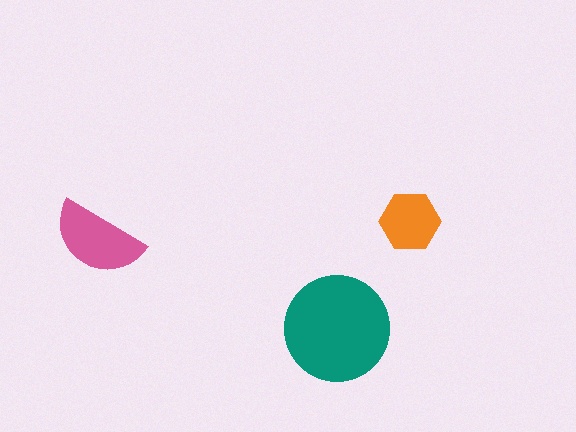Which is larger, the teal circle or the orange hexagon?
The teal circle.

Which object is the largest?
The teal circle.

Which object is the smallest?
The orange hexagon.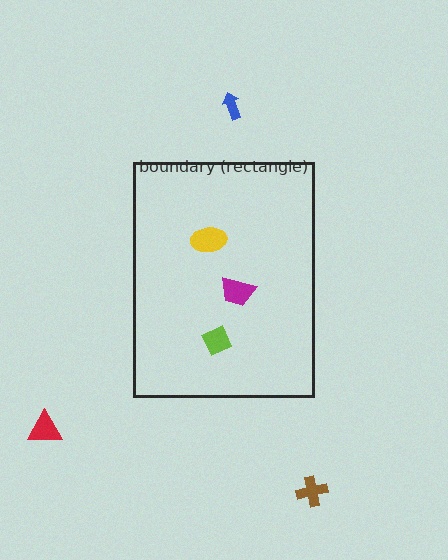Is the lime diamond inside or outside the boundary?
Inside.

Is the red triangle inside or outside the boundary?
Outside.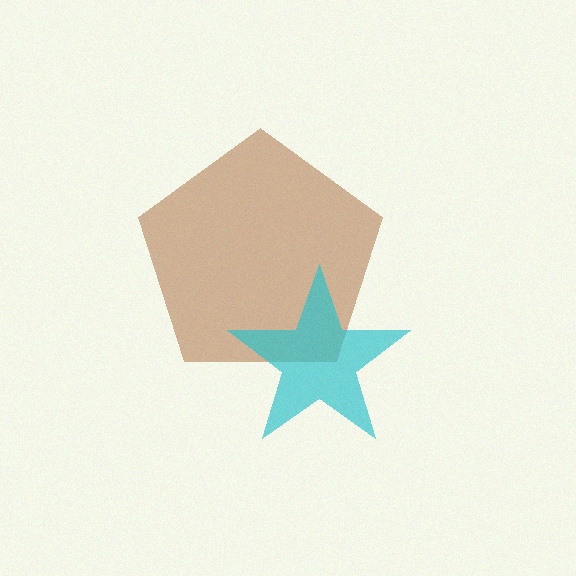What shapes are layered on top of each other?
The layered shapes are: a brown pentagon, a cyan star.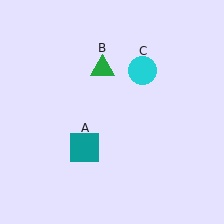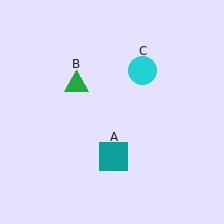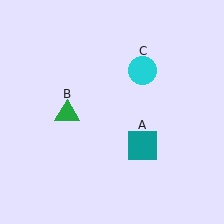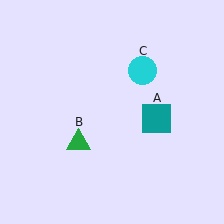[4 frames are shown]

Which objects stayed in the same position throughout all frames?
Cyan circle (object C) remained stationary.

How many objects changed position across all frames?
2 objects changed position: teal square (object A), green triangle (object B).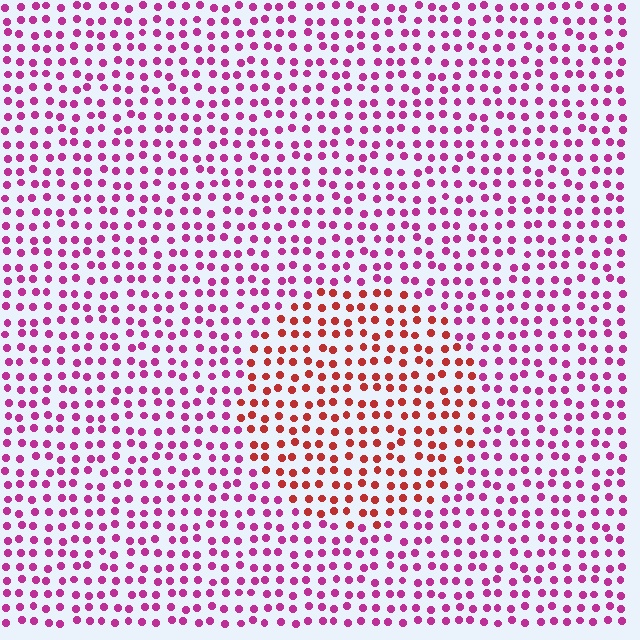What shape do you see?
I see a circle.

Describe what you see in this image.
The image is filled with small magenta elements in a uniform arrangement. A circle-shaped region is visible where the elements are tinted to a slightly different hue, forming a subtle color boundary.